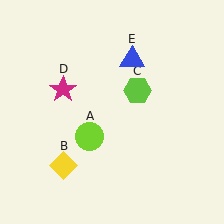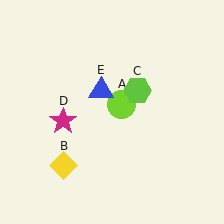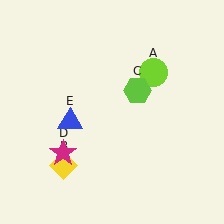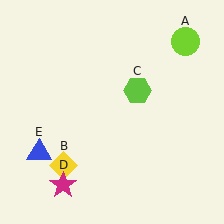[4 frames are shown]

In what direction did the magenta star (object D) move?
The magenta star (object D) moved down.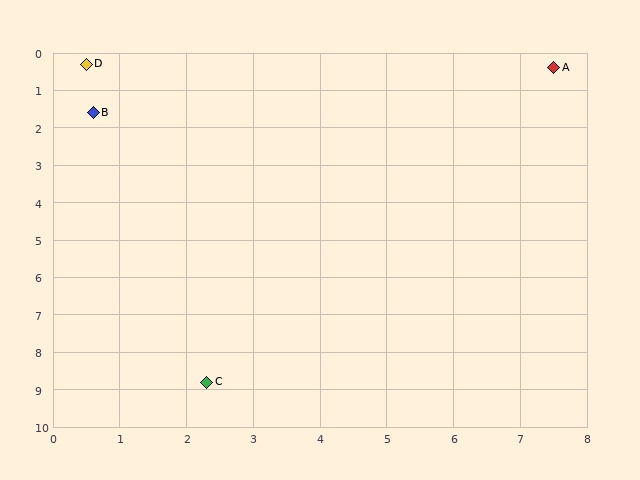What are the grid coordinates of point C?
Point C is at approximately (2.3, 8.8).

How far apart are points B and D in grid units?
Points B and D are about 1.3 grid units apart.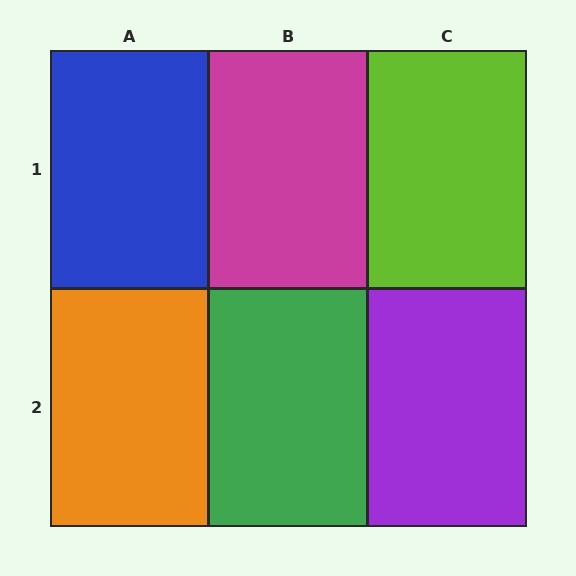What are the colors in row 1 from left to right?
Blue, magenta, lime.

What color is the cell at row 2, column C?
Purple.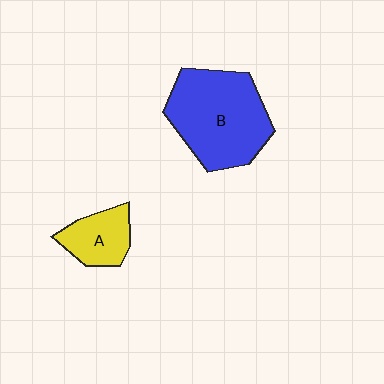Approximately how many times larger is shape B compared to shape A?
Approximately 2.5 times.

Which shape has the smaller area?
Shape A (yellow).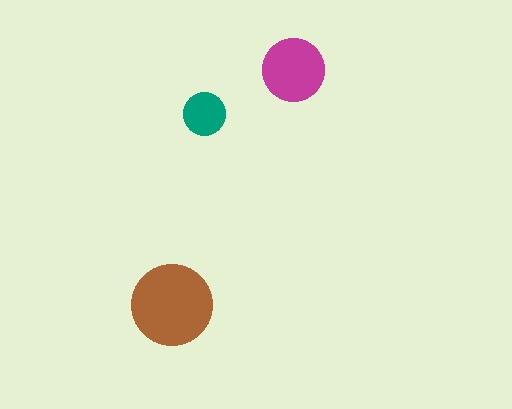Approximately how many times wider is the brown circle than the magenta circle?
About 1.5 times wider.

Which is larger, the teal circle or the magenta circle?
The magenta one.